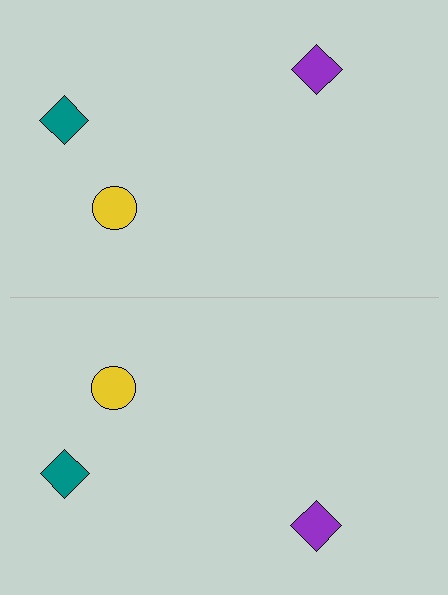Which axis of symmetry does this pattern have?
The pattern has a horizontal axis of symmetry running through the center of the image.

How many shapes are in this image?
There are 6 shapes in this image.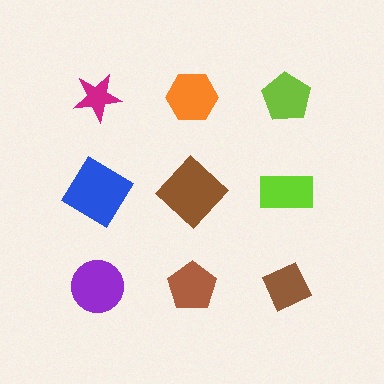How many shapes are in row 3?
3 shapes.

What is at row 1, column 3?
A lime pentagon.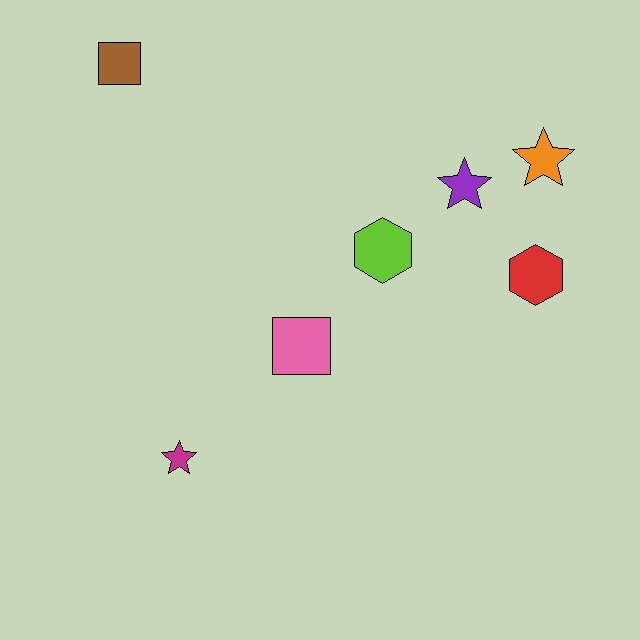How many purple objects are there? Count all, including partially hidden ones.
There is 1 purple object.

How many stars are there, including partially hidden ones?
There are 3 stars.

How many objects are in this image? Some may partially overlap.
There are 7 objects.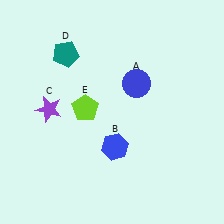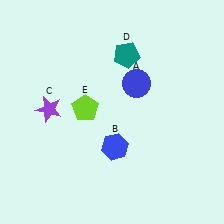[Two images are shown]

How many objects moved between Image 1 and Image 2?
1 object moved between the two images.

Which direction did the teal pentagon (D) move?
The teal pentagon (D) moved right.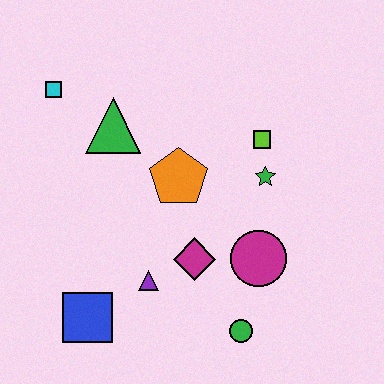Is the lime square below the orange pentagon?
No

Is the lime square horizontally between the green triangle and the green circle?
No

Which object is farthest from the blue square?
The lime square is farthest from the blue square.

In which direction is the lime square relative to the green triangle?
The lime square is to the right of the green triangle.